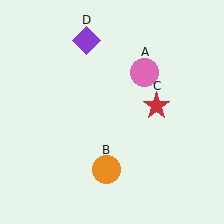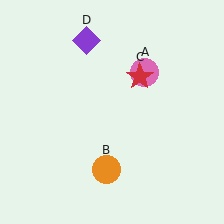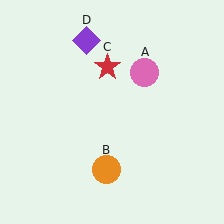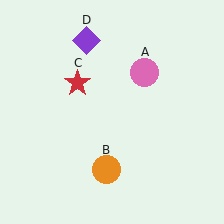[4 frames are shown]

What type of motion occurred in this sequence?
The red star (object C) rotated counterclockwise around the center of the scene.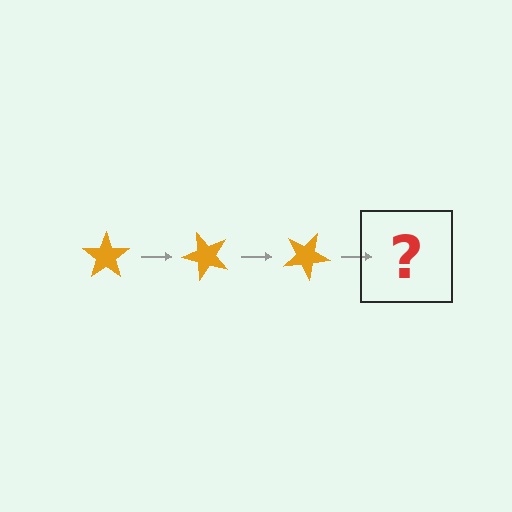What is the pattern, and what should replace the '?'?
The pattern is that the star rotates 50 degrees each step. The '?' should be an orange star rotated 150 degrees.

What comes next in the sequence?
The next element should be an orange star rotated 150 degrees.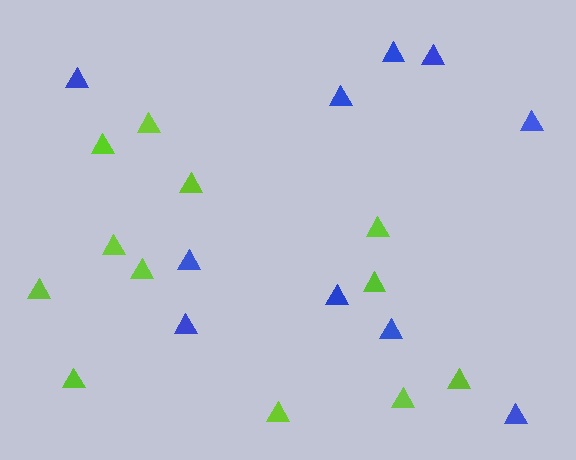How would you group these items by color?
There are 2 groups: one group of blue triangles (10) and one group of lime triangles (12).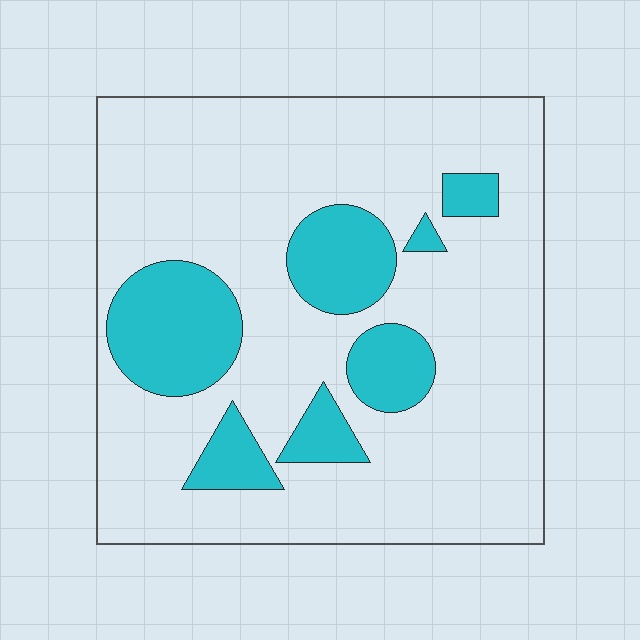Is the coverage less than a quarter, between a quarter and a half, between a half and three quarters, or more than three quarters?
Less than a quarter.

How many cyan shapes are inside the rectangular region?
7.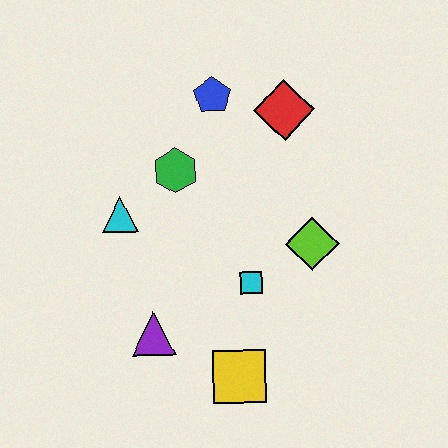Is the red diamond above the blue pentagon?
No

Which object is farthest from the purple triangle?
The red diamond is farthest from the purple triangle.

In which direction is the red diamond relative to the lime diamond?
The red diamond is above the lime diamond.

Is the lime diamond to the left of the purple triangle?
No